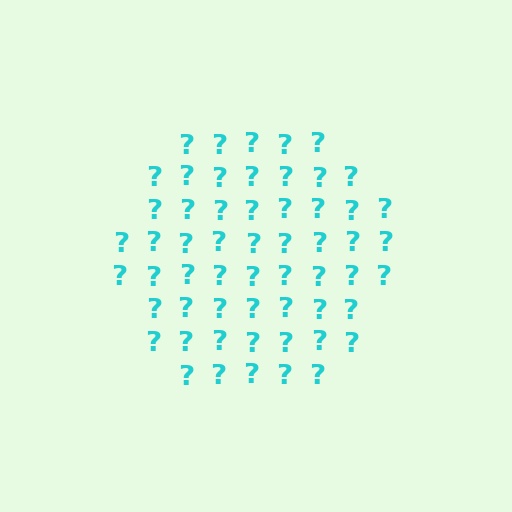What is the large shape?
The large shape is a hexagon.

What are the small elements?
The small elements are question marks.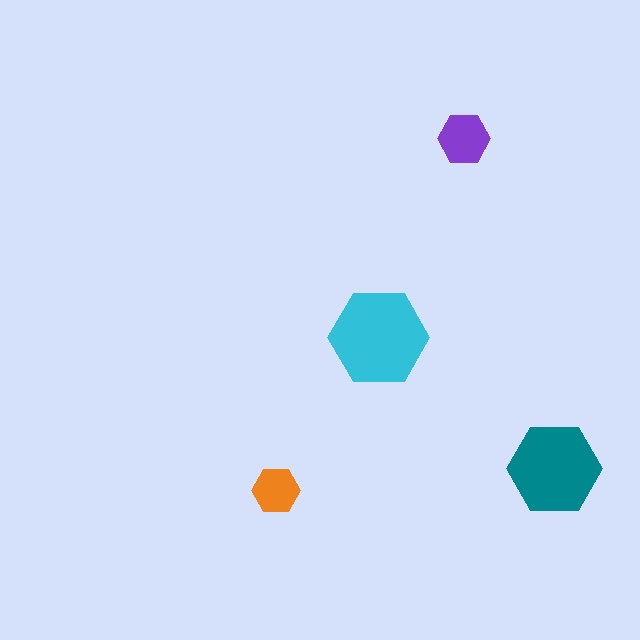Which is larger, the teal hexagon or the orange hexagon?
The teal one.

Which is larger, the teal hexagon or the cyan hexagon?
The cyan one.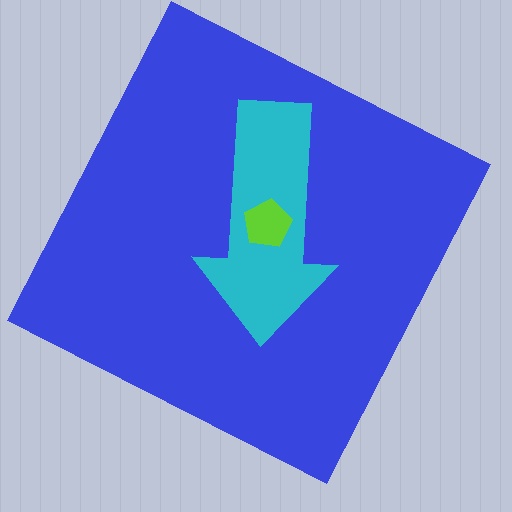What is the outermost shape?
The blue square.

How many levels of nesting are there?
3.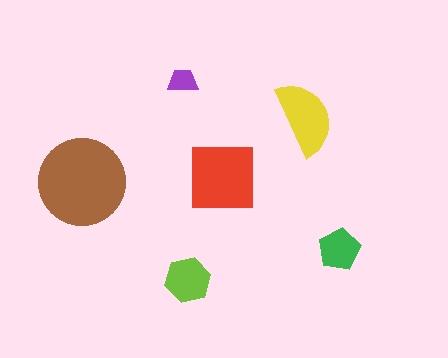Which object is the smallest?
The purple trapezoid.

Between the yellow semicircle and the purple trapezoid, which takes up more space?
The yellow semicircle.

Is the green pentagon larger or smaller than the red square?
Smaller.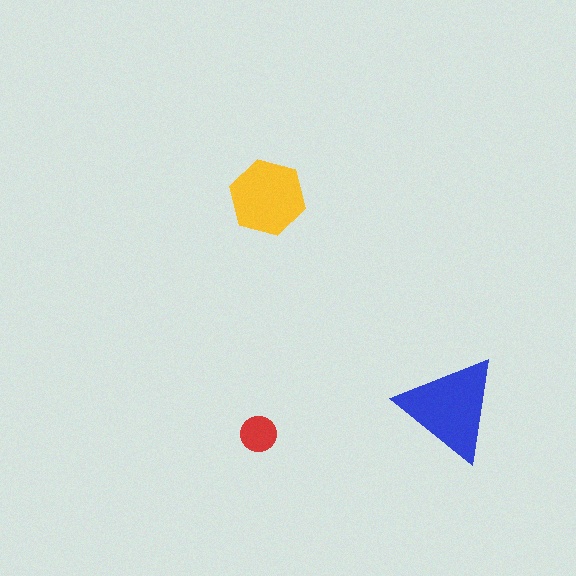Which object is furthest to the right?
The blue triangle is rightmost.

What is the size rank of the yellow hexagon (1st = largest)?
2nd.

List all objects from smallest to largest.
The red circle, the yellow hexagon, the blue triangle.